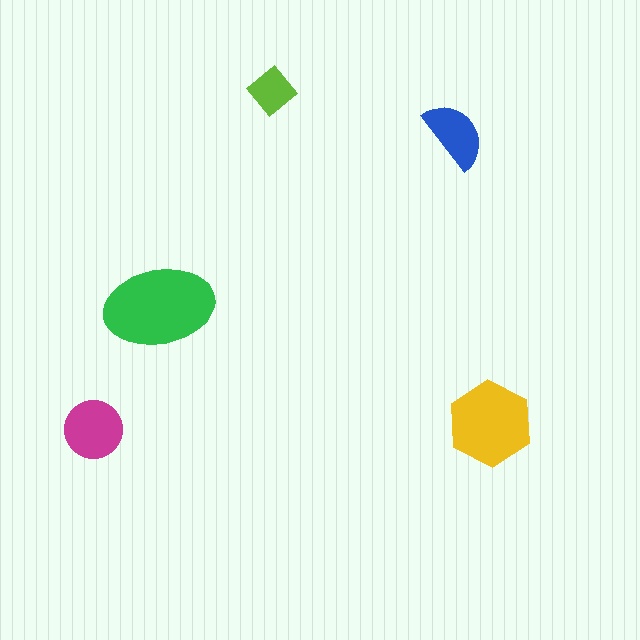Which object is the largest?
The green ellipse.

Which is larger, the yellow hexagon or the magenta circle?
The yellow hexagon.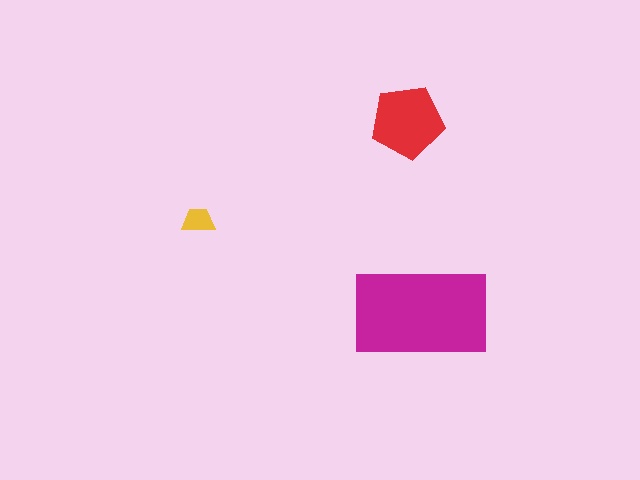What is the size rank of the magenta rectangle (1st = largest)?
1st.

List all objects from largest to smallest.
The magenta rectangle, the red pentagon, the yellow trapezoid.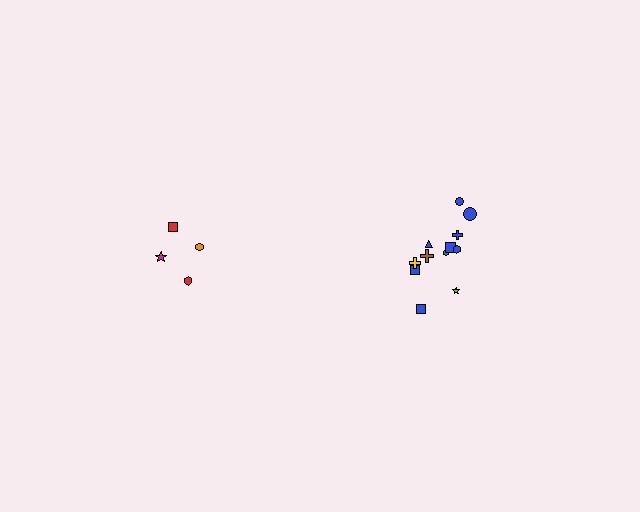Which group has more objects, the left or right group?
The right group.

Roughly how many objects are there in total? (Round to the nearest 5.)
Roughly 15 objects in total.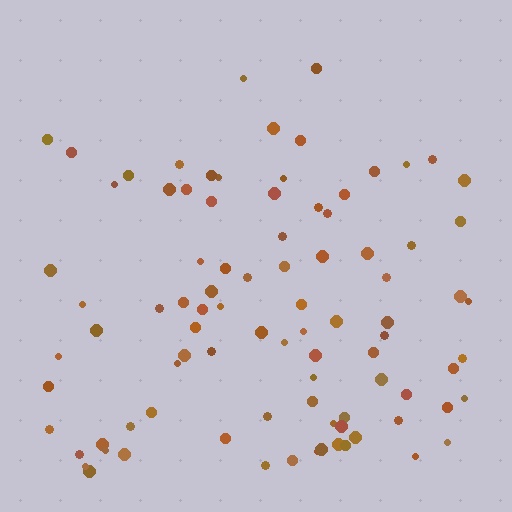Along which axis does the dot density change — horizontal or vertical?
Vertical.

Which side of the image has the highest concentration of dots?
The bottom.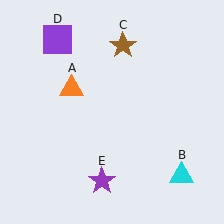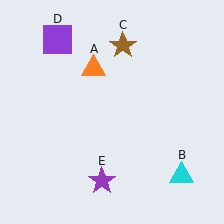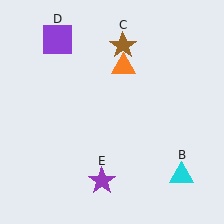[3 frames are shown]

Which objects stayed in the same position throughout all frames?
Cyan triangle (object B) and brown star (object C) and purple square (object D) and purple star (object E) remained stationary.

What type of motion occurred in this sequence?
The orange triangle (object A) rotated clockwise around the center of the scene.